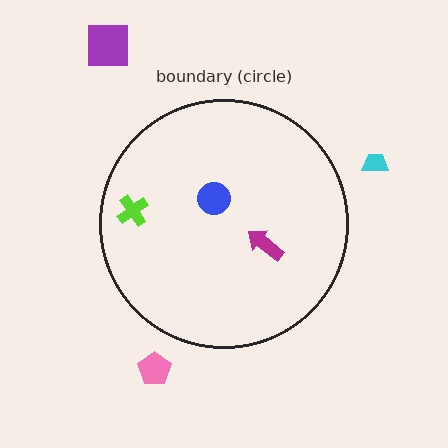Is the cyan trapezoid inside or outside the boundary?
Outside.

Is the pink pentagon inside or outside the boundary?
Outside.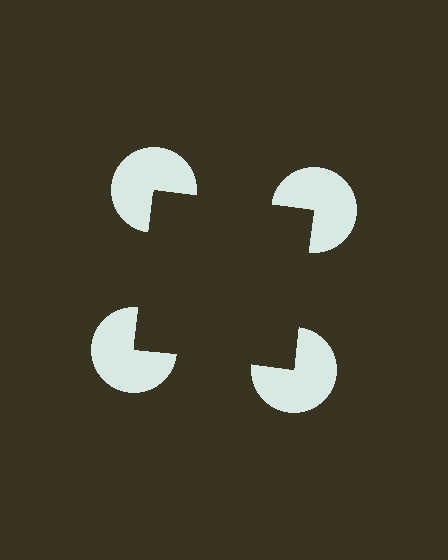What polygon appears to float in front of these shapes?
An illusory square — its edges are inferred from the aligned wedge cuts in the pac-man discs, not physically drawn.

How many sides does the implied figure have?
4 sides.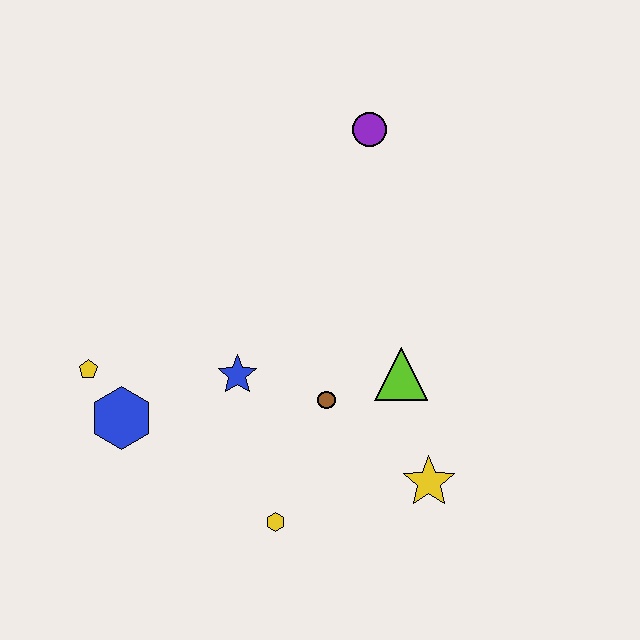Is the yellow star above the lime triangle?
No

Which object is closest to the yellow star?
The lime triangle is closest to the yellow star.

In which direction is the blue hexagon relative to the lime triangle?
The blue hexagon is to the left of the lime triangle.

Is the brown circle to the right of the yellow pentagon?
Yes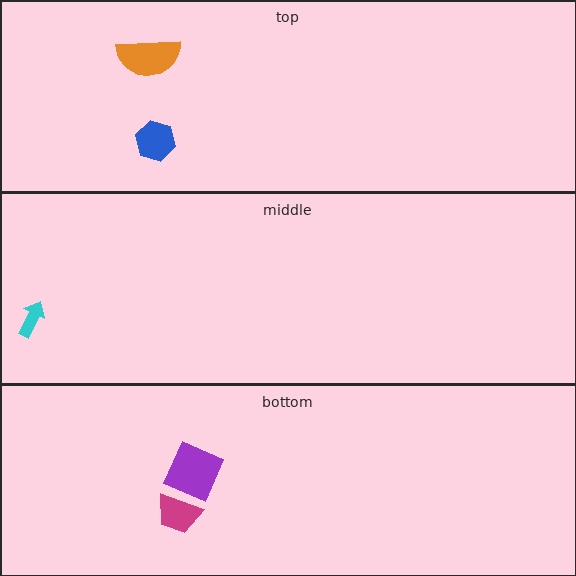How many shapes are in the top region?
2.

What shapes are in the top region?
The blue hexagon, the orange semicircle.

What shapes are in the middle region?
The cyan arrow.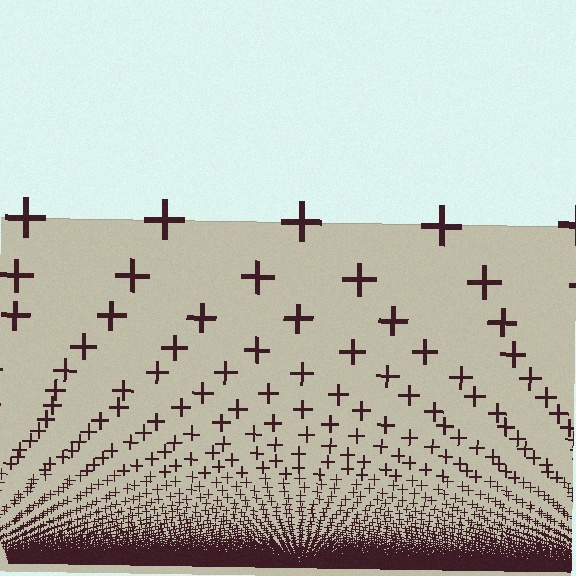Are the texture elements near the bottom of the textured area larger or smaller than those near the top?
Smaller. The gradient is inverted — elements near the bottom are smaller and denser.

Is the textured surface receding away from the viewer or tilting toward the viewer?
The surface appears to tilt toward the viewer. Texture elements get larger and sparser toward the top.